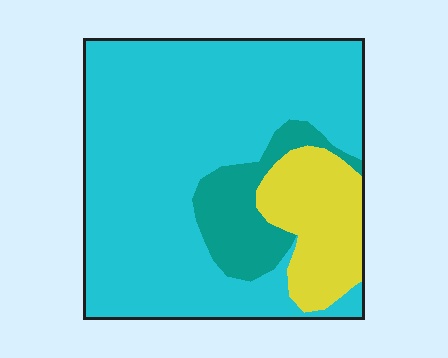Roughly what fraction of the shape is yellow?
Yellow covers about 15% of the shape.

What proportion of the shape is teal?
Teal takes up about one eighth (1/8) of the shape.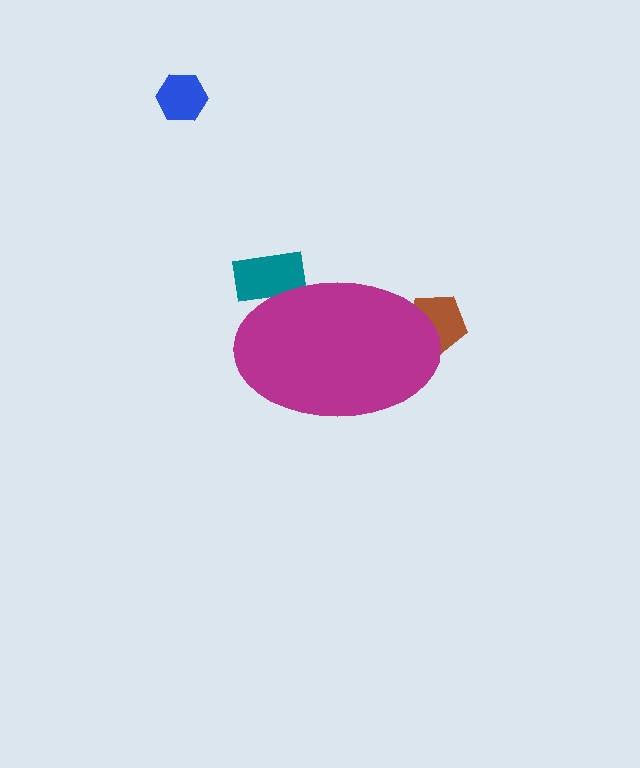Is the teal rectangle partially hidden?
Yes, the teal rectangle is partially hidden behind the magenta ellipse.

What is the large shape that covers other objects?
A magenta ellipse.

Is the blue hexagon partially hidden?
No, the blue hexagon is fully visible.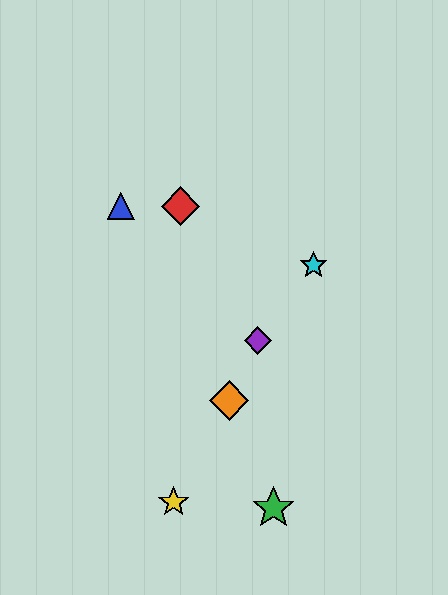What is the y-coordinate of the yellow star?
The yellow star is at y≈502.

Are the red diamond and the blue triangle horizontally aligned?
Yes, both are at y≈206.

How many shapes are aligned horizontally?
2 shapes (the red diamond, the blue triangle) are aligned horizontally.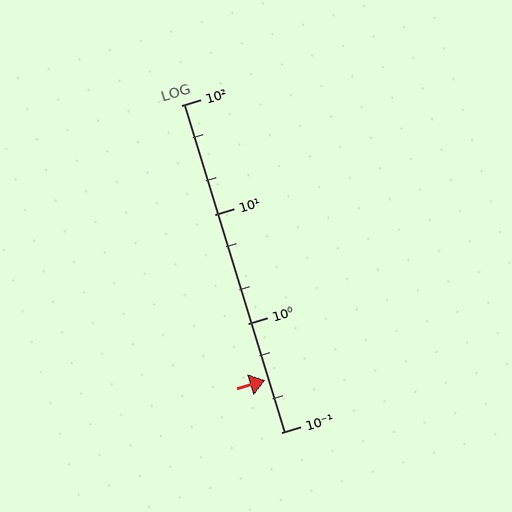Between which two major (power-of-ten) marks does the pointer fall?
The pointer is between 0.1 and 1.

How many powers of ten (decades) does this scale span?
The scale spans 3 decades, from 0.1 to 100.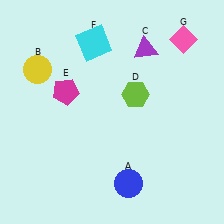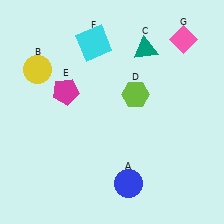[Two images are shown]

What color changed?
The triangle (C) changed from purple in Image 1 to teal in Image 2.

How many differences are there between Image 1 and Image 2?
There is 1 difference between the two images.